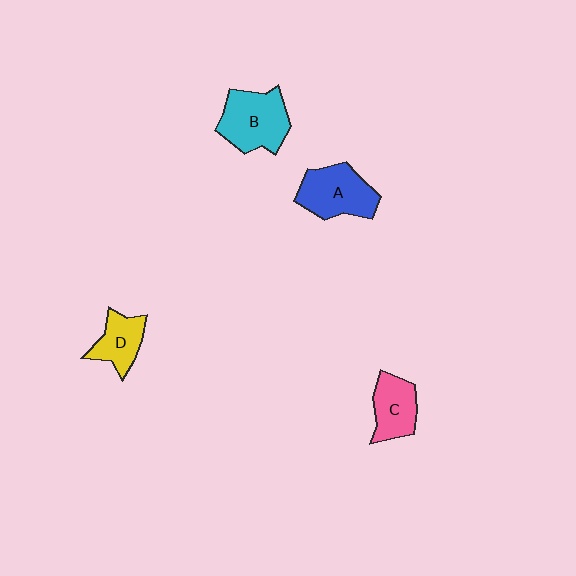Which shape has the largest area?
Shape B (cyan).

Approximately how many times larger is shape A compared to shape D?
Approximately 1.5 times.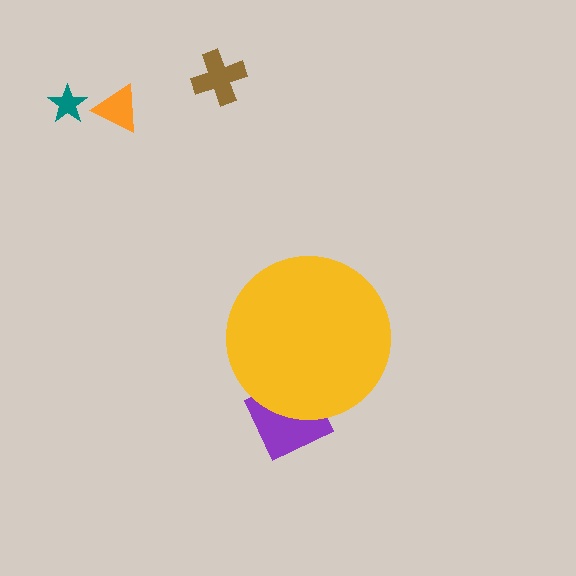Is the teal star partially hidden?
No, the teal star is fully visible.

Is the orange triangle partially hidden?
No, the orange triangle is fully visible.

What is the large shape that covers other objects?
A yellow circle.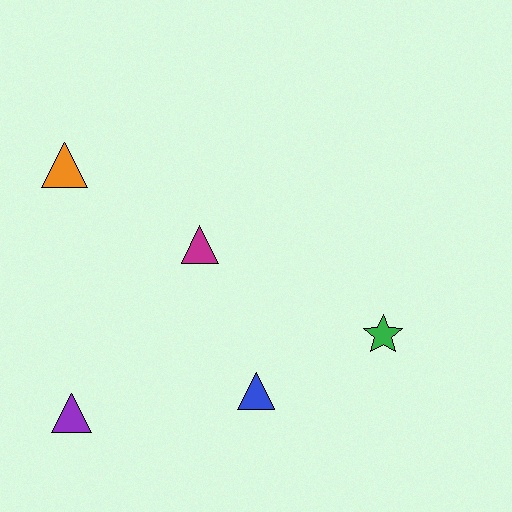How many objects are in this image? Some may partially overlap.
There are 5 objects.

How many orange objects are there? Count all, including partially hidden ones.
There is 1 orange object.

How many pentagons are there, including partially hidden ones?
There are no pentagons.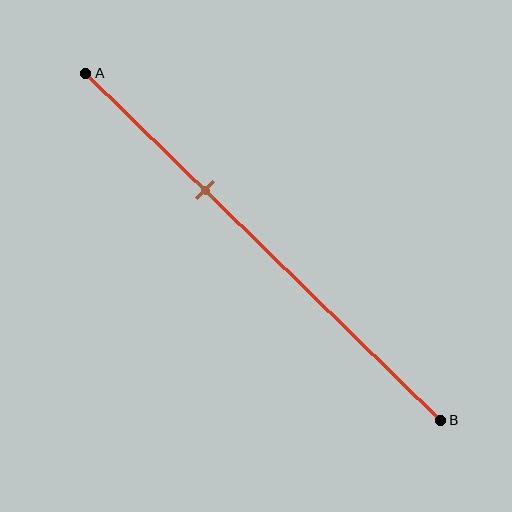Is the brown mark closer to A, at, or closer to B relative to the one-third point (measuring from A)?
The brown mark is approximately at the one-third point of segment AB.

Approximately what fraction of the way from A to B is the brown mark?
The brown mark is approximately 35% of the way from A to B.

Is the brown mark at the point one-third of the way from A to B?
Yes, the mark is approximately at the one-third point.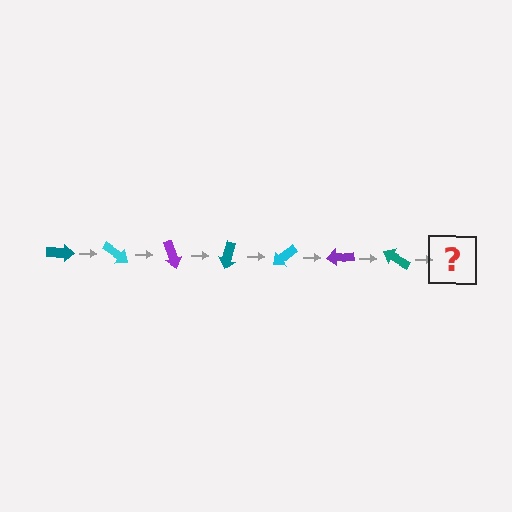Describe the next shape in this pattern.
It should be a cyan arrow, rotated 245 degrees from the start.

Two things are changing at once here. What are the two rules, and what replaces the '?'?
The two rules are that it rotates 35 degrees each step and the color cycles through teal, cyan, and purple. The '?' should be a cyan arrow, rotated 245 degrees from the start.